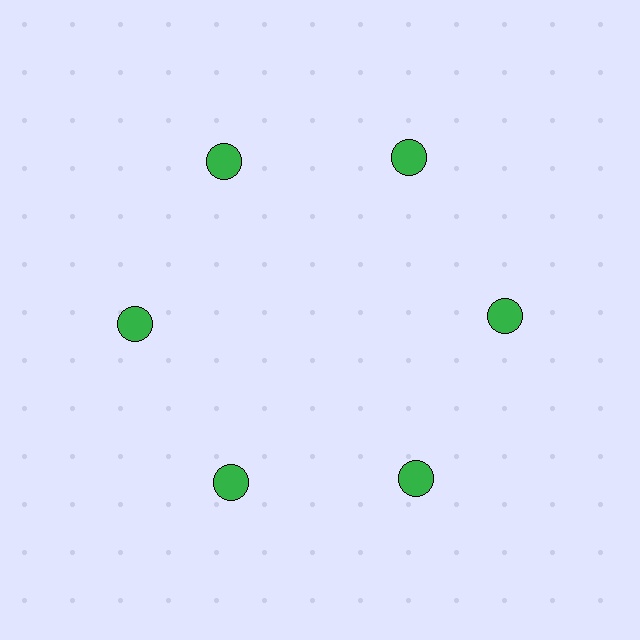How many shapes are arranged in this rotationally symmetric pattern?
There are 6 shapes, arranged in 6 groups of 1.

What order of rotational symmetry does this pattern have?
This pattern has 6-fold rotational symmetry.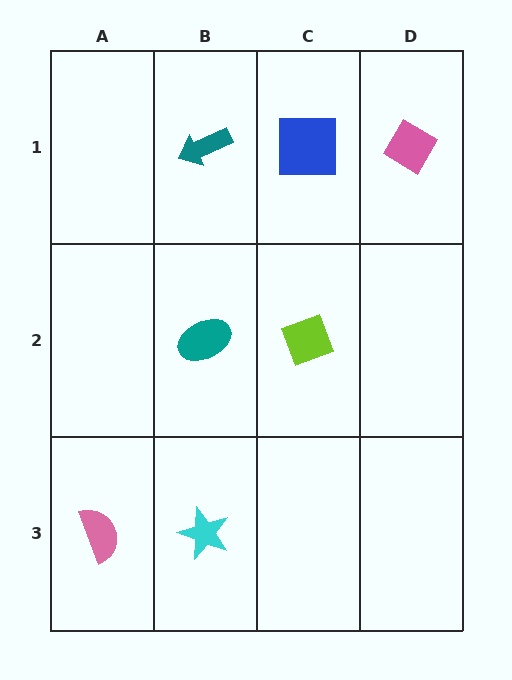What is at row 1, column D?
A pink diamond.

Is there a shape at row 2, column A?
No, that cell is empty.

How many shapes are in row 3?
2 shapes.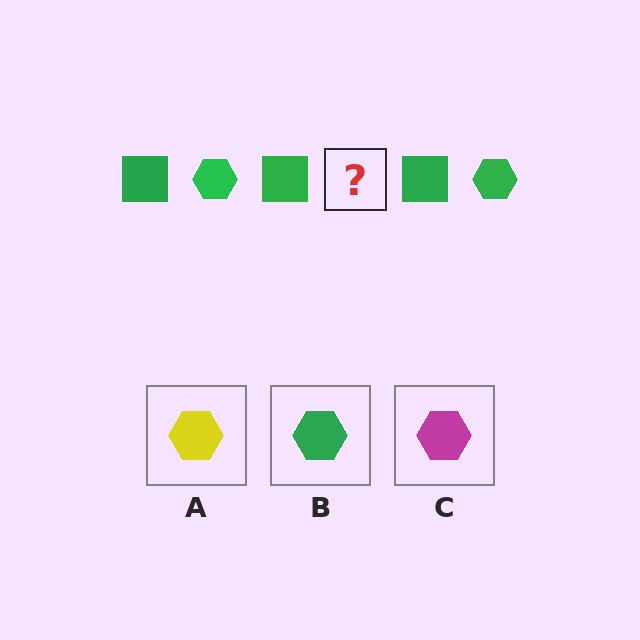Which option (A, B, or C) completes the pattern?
B.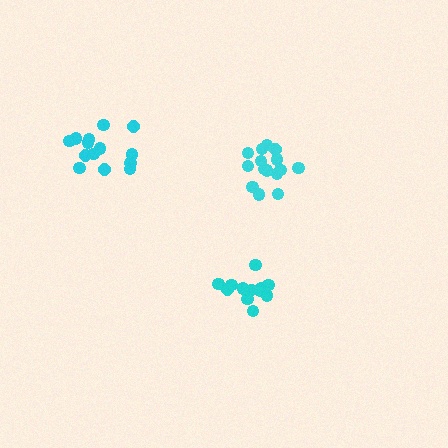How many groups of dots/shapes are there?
There are 3 groups.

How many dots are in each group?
Group 1: 15 dots, Group 2: 13 dots, Group 3: 14 dots (42 total).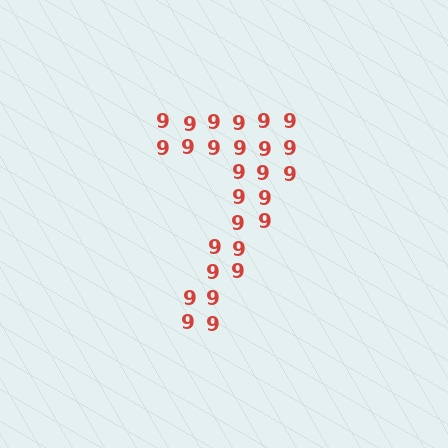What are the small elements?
The small elements are digit 9's.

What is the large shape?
The large shape is the digit 7.